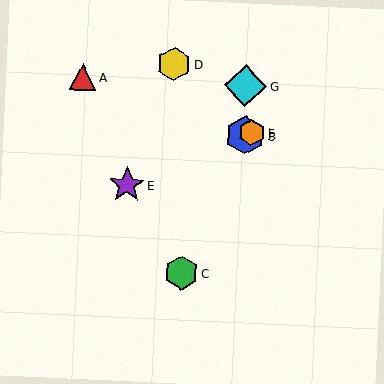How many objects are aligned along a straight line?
3 objects (B, E, F) are aligned along a straight line.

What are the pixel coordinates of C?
Object C is at (181, 273).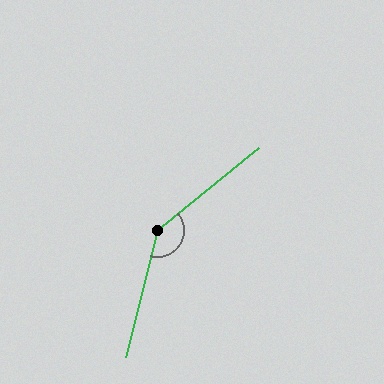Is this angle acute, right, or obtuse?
It is obtuse.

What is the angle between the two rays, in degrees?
Approximately 144 degrees.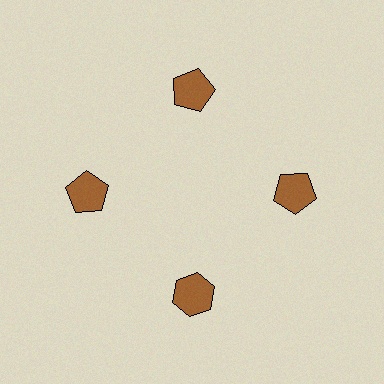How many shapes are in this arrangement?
There are 4 shapes arranged in a ring pattern.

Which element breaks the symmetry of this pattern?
The brown hexagon at roughly the 6 o'clock position breaks the symmetry. All other shapes are brown pentagons.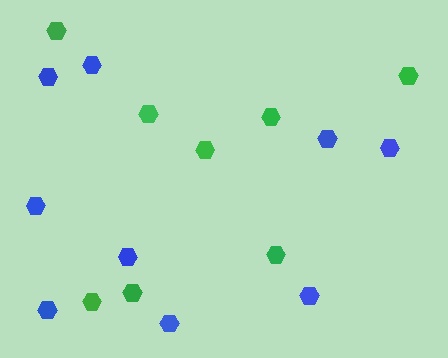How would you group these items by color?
There are 2 groups: one group of blue hexagons (9) and one group of green hexagons (8).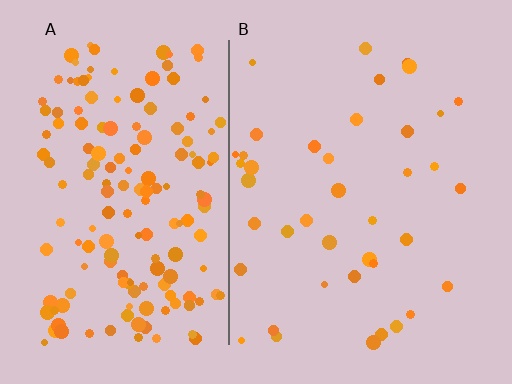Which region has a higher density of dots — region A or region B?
A (the left).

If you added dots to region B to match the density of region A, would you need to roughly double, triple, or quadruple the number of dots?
Approximately quadruple.